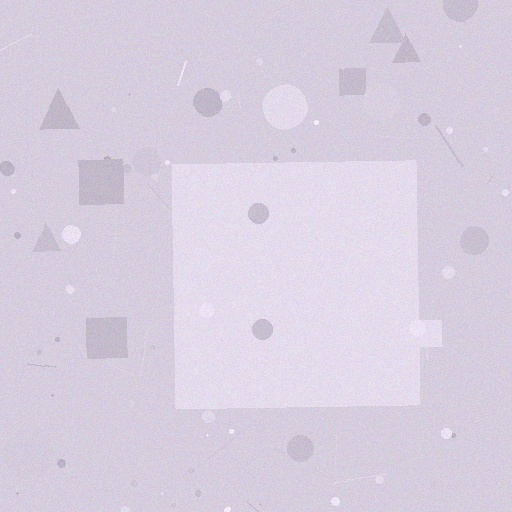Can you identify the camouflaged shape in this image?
The camouflaged shape is a square.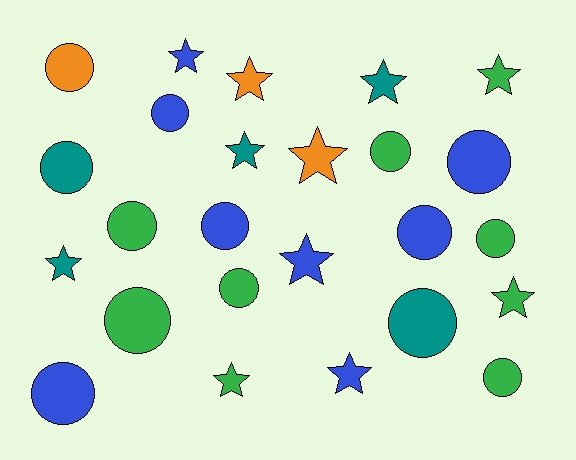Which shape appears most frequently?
Circle, with 14 objects.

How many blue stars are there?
There are 3 blue stars.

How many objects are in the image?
There are 25 objects.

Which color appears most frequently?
Green, with 9 objects.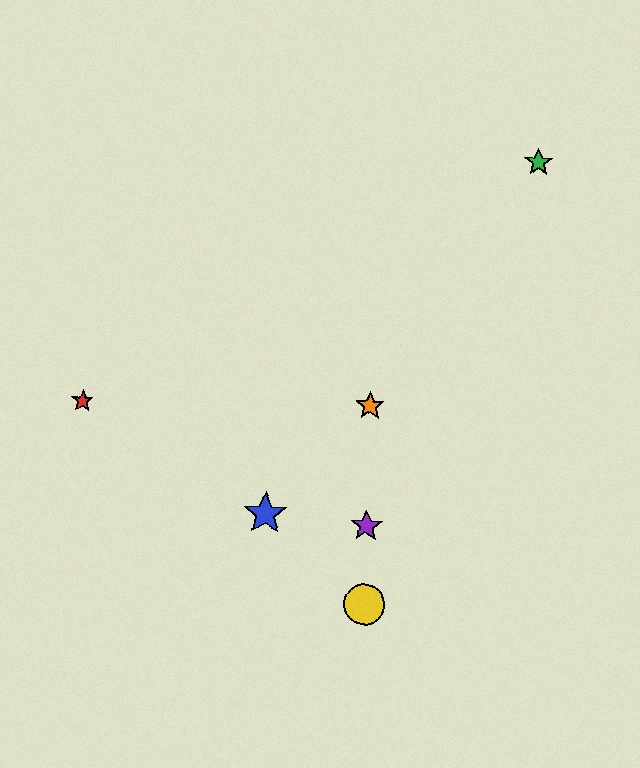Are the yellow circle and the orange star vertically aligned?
Yes, both are at x≈364.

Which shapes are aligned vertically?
The yellow circle, the purple star, the orange star are aligned vertically.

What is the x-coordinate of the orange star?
The orange star is at x≈370.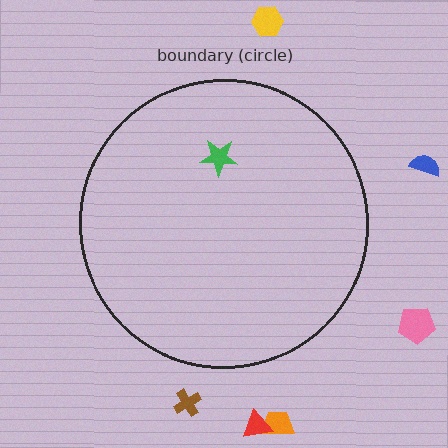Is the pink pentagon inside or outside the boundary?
Outside.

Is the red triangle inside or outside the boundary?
Outside.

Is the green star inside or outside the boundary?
Inside.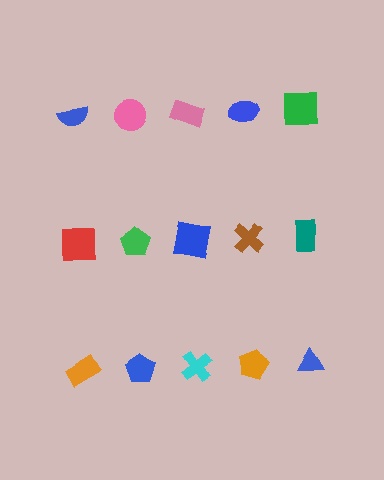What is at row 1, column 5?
A green square.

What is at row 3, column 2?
A blue pentagon.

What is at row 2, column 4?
A brown cross.